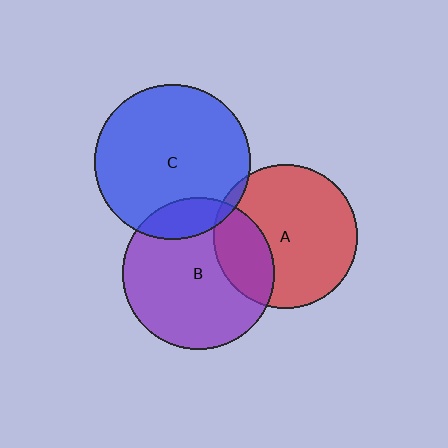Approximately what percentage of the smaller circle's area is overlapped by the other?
Approximately 25%.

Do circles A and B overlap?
Yes.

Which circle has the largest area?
Circle C (blue).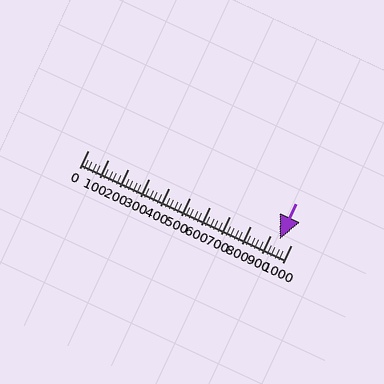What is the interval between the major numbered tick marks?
The major tick marks are spaced 100 units apart.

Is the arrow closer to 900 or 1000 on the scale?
The arrow is closer to 900.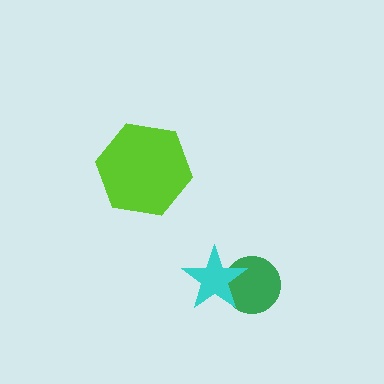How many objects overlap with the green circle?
1 object overlaps with the green circle.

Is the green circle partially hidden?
Yes, it is partially covered by another shape.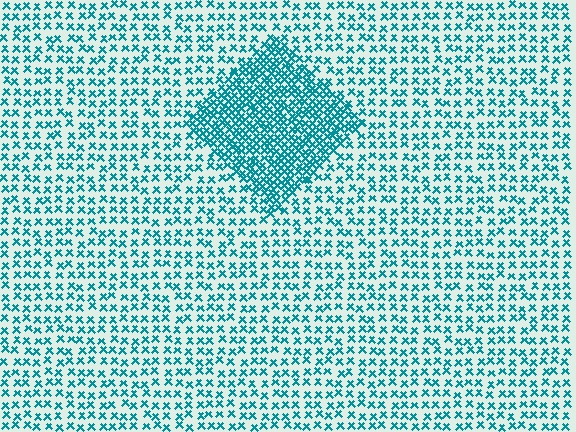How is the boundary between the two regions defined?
The boundary is defined by a change in element density (approximately 2.4x ratio). All elements are the same color, size, and shape.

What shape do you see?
I see a diamond.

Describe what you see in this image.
The image contains small teal elements arranged at two different densities. A diamond-shaped region is visible where the elements are more densely packed than the surrounding area.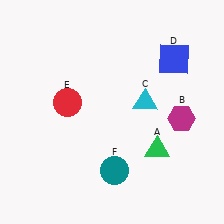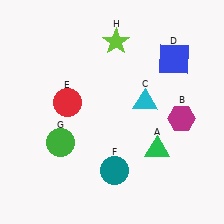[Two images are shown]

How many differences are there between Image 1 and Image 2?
There are 2 differences between the two images.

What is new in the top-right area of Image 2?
A lime star (H) was added in the top-right area of Image 2.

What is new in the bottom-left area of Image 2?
A green circle (G) was added in the bottom-left area of Image 2.